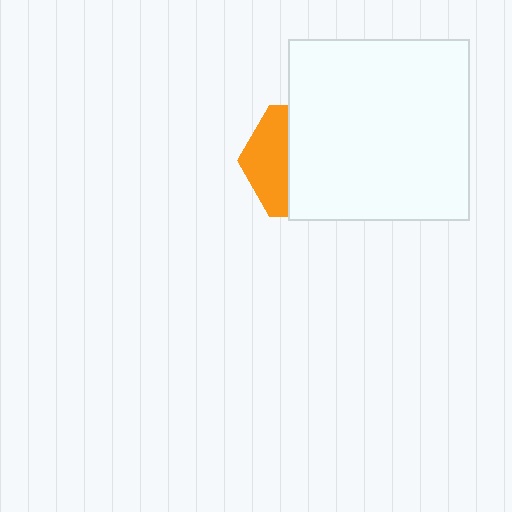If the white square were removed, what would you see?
You would see the complete orange hexagon.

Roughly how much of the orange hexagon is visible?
A small part of it is visible (roughly 36%).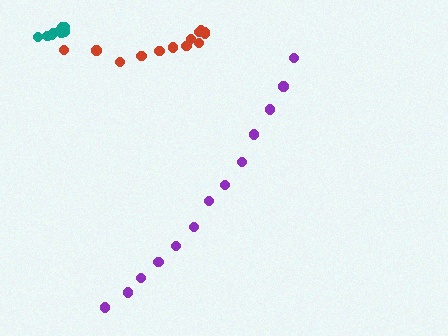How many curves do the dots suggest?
There are 3 distinct paths.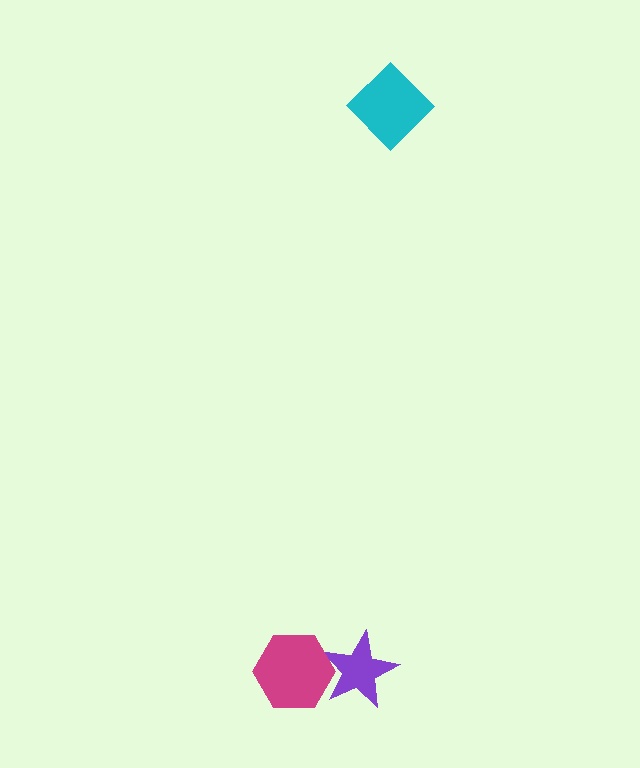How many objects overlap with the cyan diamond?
0 objects overlap with the cyan diamond.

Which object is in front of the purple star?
The magenta hexagon is in front of the purple star.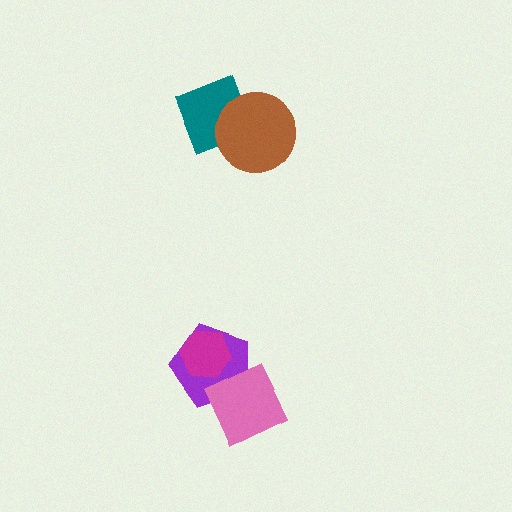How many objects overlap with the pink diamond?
1 object overlaps with the pink diamond.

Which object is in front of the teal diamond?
The brown circle is in front of the teal diamond.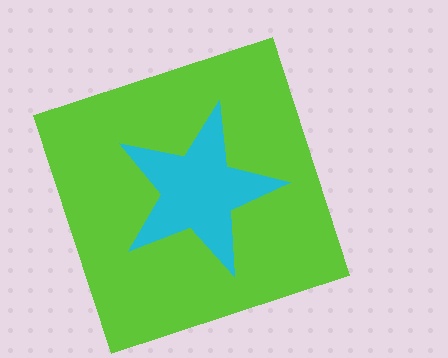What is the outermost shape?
The lime square.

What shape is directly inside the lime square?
The cyan star.